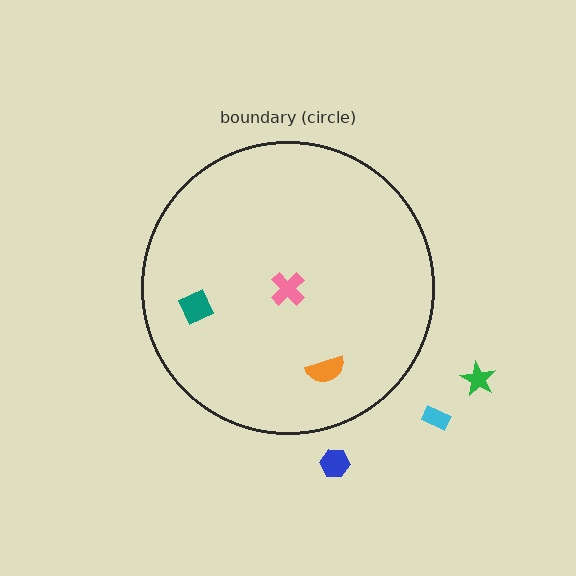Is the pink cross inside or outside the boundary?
Inside.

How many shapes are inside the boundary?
3 inside, 3 outside.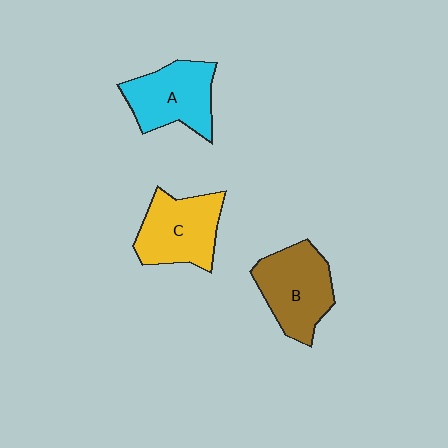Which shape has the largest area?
Shape B (brown).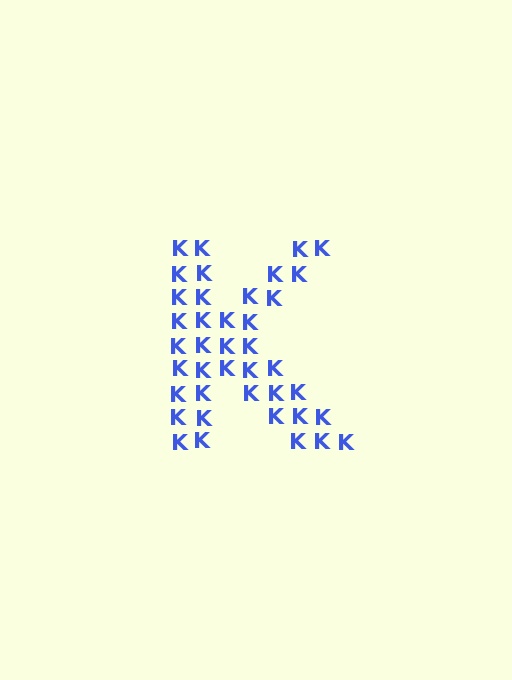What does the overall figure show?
The overall figure shows the letter K.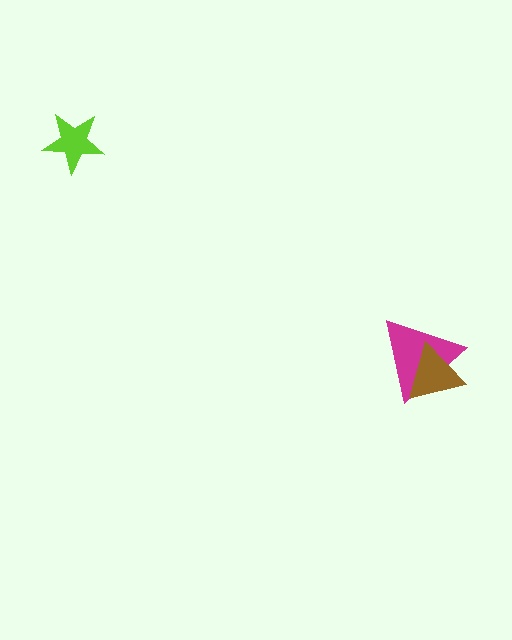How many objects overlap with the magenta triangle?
1 object overlaps with the magenta triangle.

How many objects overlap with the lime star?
0 objects overlap with the lime star.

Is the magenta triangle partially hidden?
Yes, it is partially covered by another shape.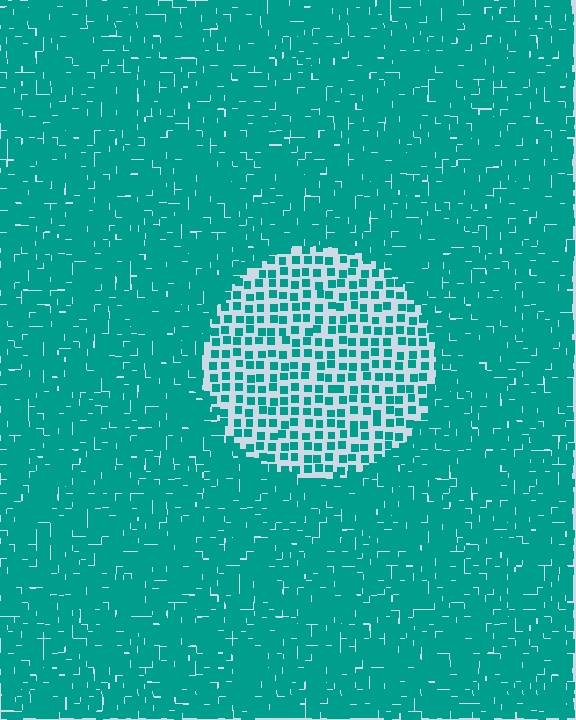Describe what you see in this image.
The image contains small teal elements arranged at two different densities. A circle-shaped region is visible where the elements are less densely packed than the surrounding area.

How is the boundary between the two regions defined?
The boundary is defined by a change in element density (approximately 2.6x ratio). All elements are the same color, size, and shape.